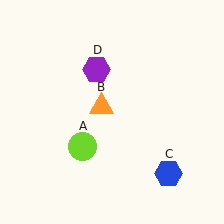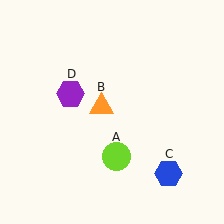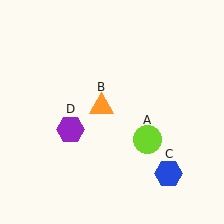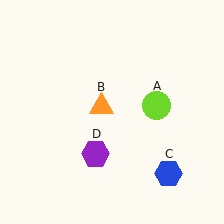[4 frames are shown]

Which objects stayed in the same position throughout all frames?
Orange triangle (object B) and blue hexagon (object C) remained stationary.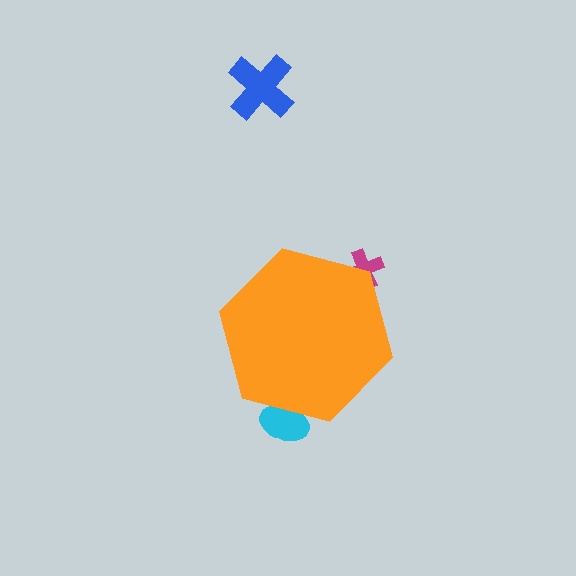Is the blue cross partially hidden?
No, the blue cross is fully visible.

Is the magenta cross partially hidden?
Yes, the magenta cross is partially hidden behind the orange hexagon.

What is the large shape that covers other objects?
An orange hexagon.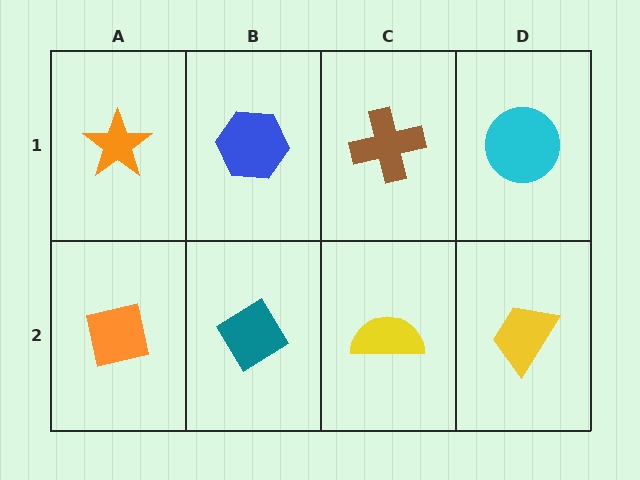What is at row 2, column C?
A yellow semicircle.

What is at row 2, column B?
A teal diamond.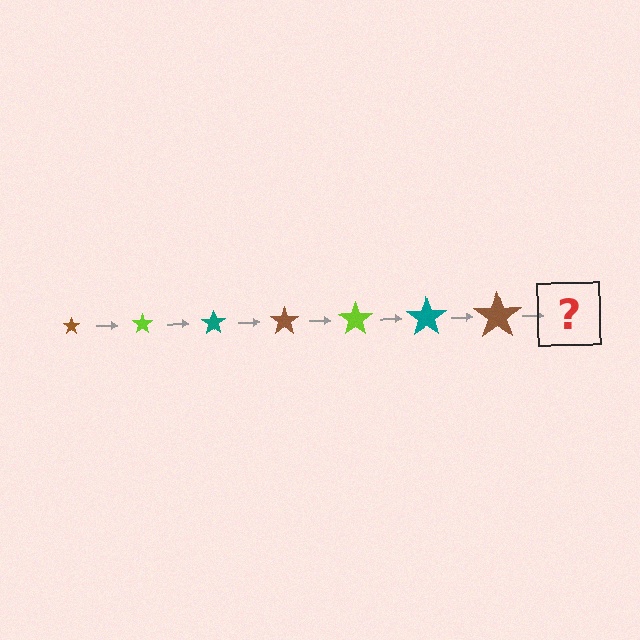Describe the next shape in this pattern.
It should be a lime star, larger than the previous one.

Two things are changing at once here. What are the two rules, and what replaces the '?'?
The two rules are that the star grows larger each step and the color cycles through brown, lime, and teal. The '?' should be a lime star, larger than the previous one.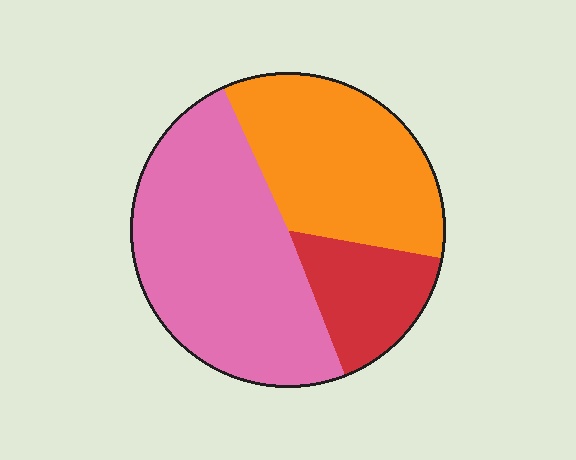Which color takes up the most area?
Pink, at roughly 50%.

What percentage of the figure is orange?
Orange takes up about one third (1/3) of the figure.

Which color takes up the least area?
Red, at roughly 15%.